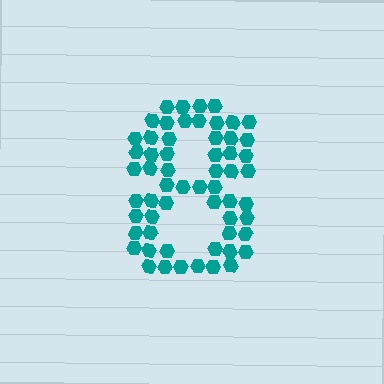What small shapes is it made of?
It is made of small hexagons.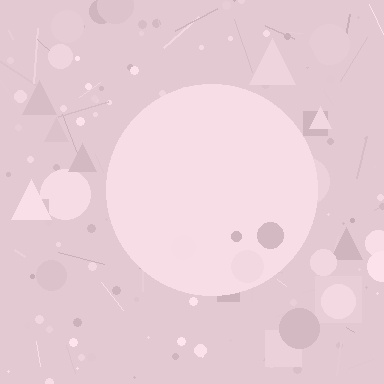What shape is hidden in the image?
A circle is hidden in the image.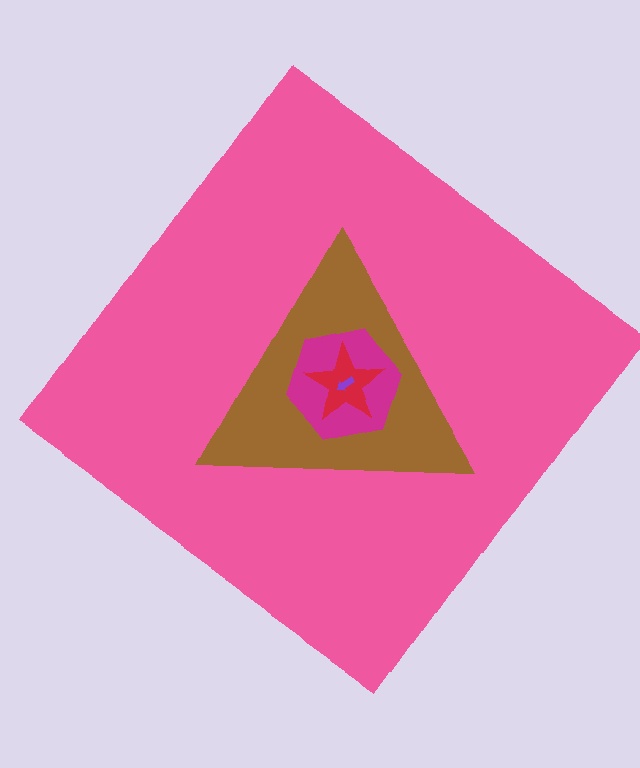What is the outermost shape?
The pink diamond.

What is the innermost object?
The purple arrow.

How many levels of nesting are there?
5.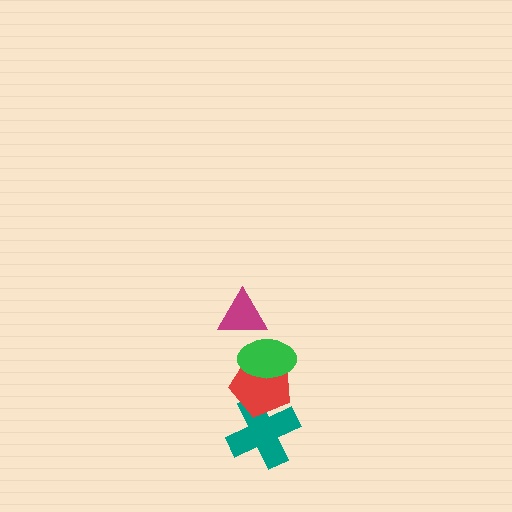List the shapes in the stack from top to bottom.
From top to bottom: the magenta triangle, the green ellipse, the red pentagon, the teal cross.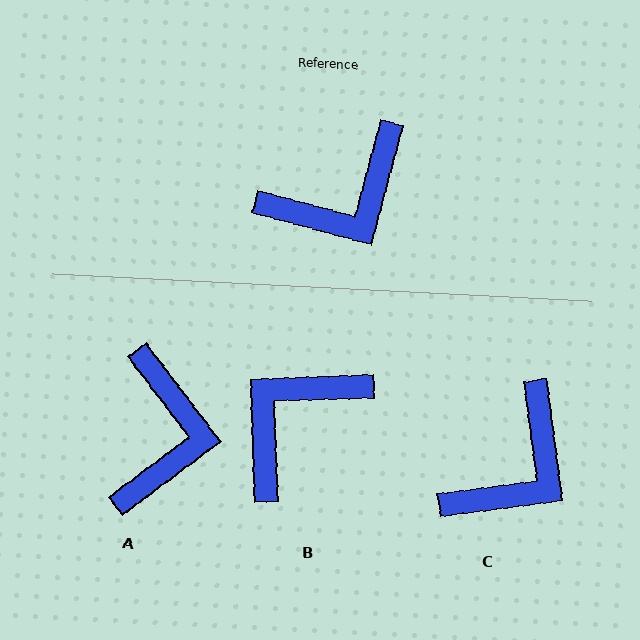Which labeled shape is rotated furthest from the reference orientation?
B, about 163 degrees away.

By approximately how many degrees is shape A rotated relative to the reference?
Approximately 52 degrees counter-clockwise.